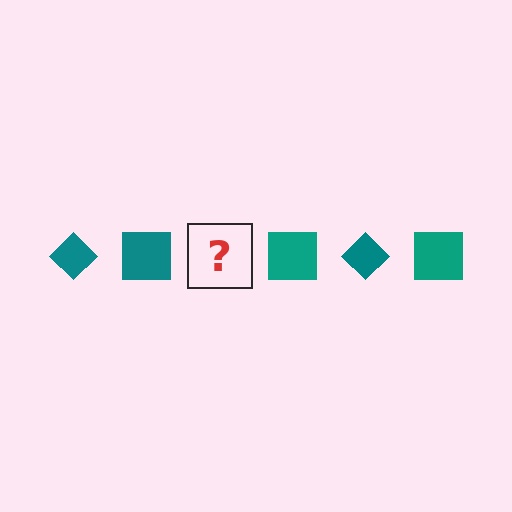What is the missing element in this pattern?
The missing element is a teal diamond.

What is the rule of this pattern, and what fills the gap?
The rule is that the pattern cycles through diamond, square shapes in teal. The gap should be filled with a teal diamond.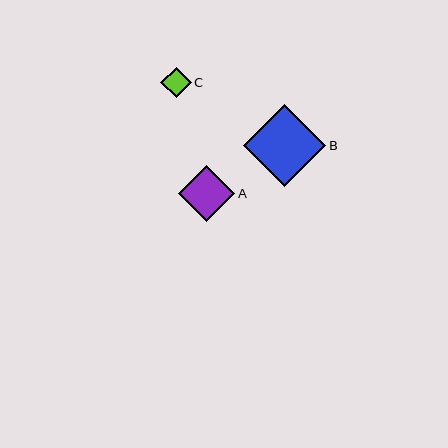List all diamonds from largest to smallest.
From largest to smallest: B, A, C.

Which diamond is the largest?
Diamond B is the largest with a size of approximately 82 pixels.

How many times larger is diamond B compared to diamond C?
Diamond B is approximately 2.7 times the size of diamond C.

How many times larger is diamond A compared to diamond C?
Diamond A is approximately 1.8 times the size of diamond C.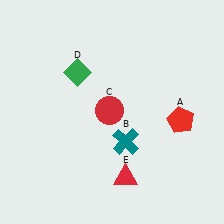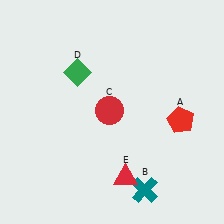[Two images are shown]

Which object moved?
The teal cross (B) moved down.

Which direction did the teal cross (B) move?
The teal cross (B) moved down.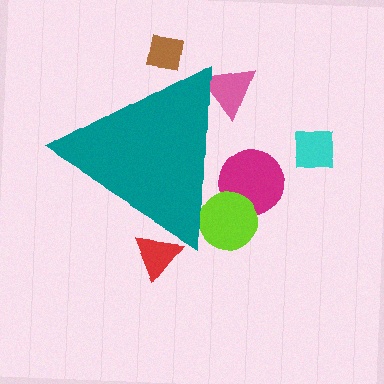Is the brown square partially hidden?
Yes, the brown square is partially hidden behind the teal triangle.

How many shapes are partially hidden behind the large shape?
5 shapes are partially hidden.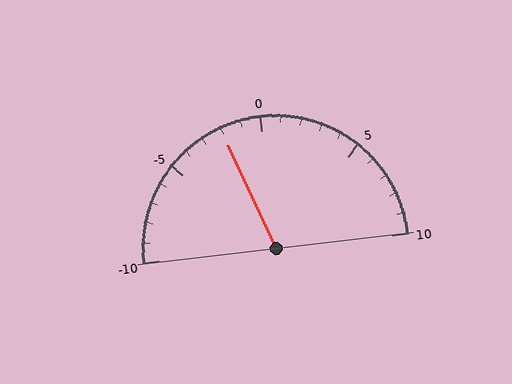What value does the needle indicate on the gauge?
The needle indicates approximately -2.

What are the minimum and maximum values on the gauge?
The gauge ranges from -10 to 10.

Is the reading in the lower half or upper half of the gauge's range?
The reading is in the lower half of the range (-10 to 10).